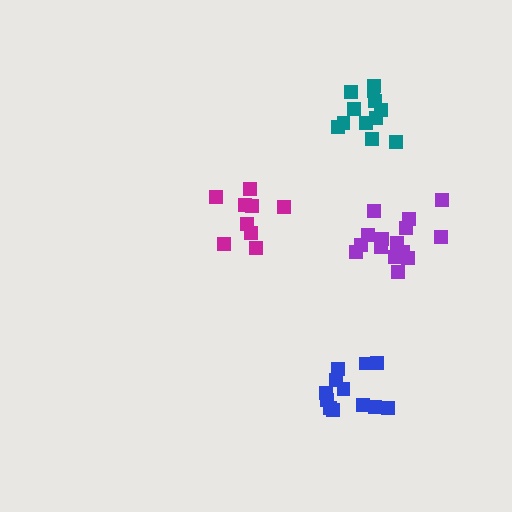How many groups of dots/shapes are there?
There are 4 groups.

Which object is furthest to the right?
The purple cluster is rightmost.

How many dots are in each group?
Group 1: 15 dots, Group 2: 12 dots, Group 3: 12 dots, Group 4: 9 dots (48 total).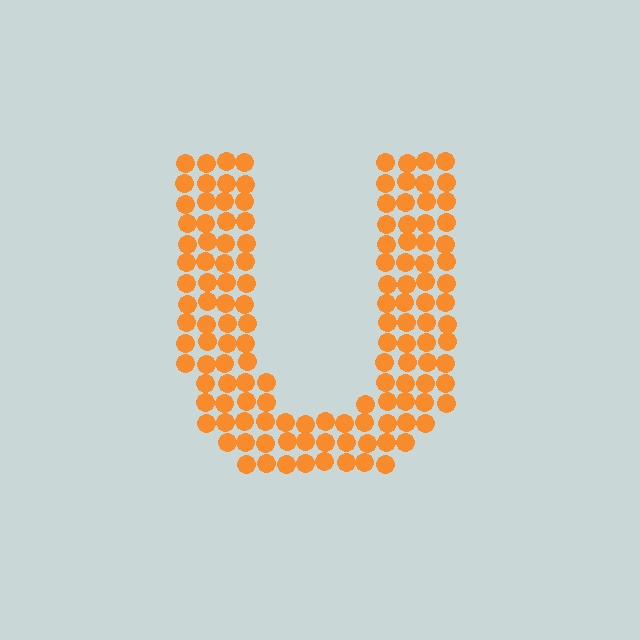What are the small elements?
The small elements are circles.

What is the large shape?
The large shape is the letter U.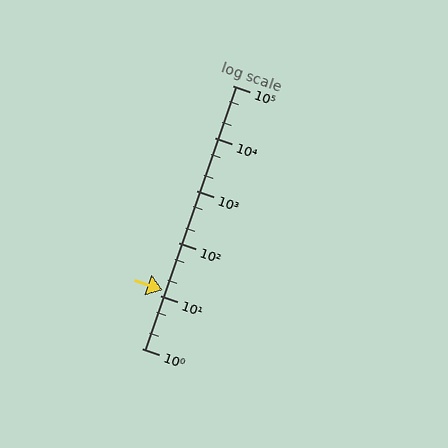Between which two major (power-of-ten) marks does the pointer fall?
The pointer is between 10 and 100.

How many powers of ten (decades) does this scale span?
The scale spans 5 decades, from 1 to 100000.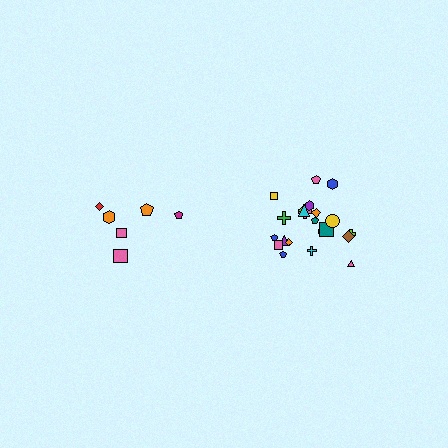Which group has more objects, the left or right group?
The right group.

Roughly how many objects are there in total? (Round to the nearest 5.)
Roughly 30 objects in total.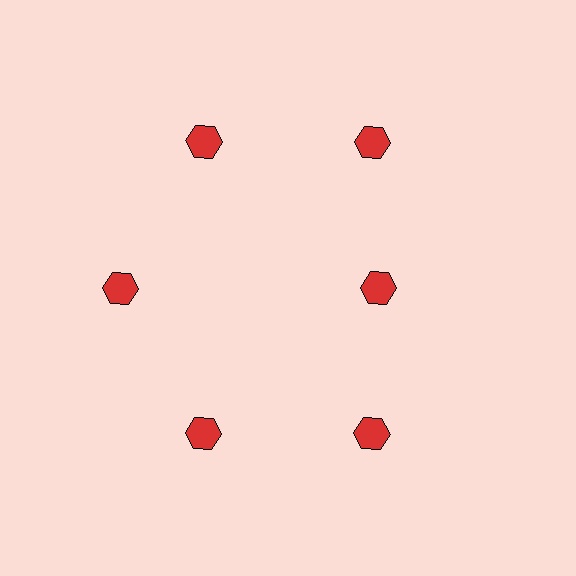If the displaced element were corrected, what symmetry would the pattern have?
It would have 6-fold rotational symmetry — the pattern would map onto itself every 60 degrees.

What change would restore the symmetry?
The symmetry would be restored by moving it outward, back onto the ring so that all 6 hexagons sit at equal angles and equal distance from the center.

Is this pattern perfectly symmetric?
No. The 6 red hexagons are arranged in a ring, but one element near the 3 o'clock position is pulled inward toward the center, breaking the 6-fold rotational symmetry.